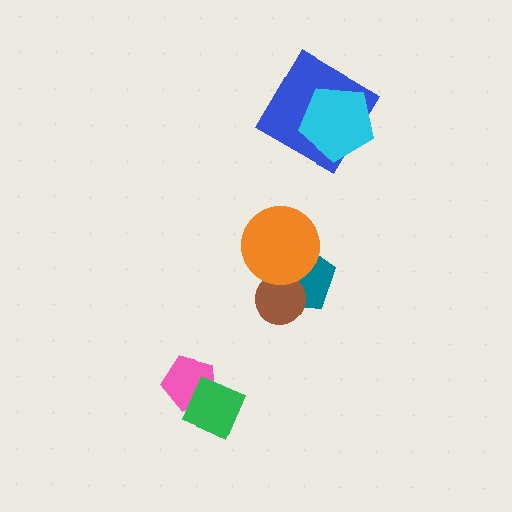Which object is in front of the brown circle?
The orange circle is in front of the brown circle.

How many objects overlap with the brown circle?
2 objects overlap with the brown circle.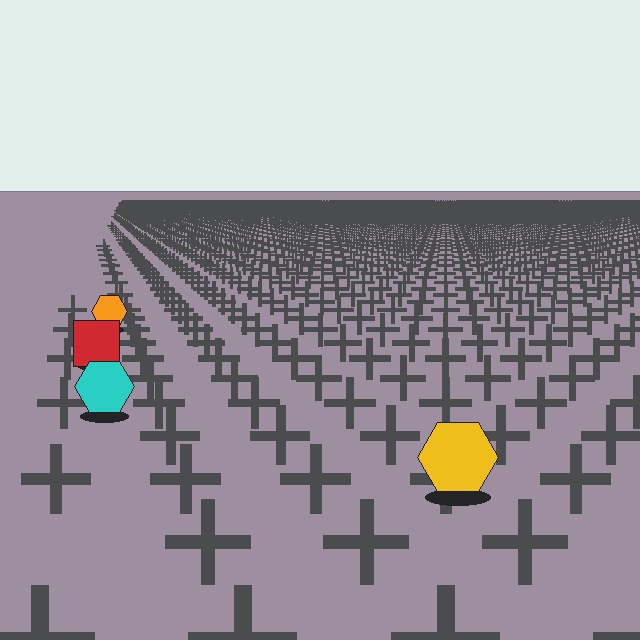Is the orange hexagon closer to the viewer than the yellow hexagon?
No. The yellow hexagon is closer — you can tell from the texture gradient: the ground texture is coarser near it.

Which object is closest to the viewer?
The yellow hexagon is closest. The texture marks near it are larger and more spread out.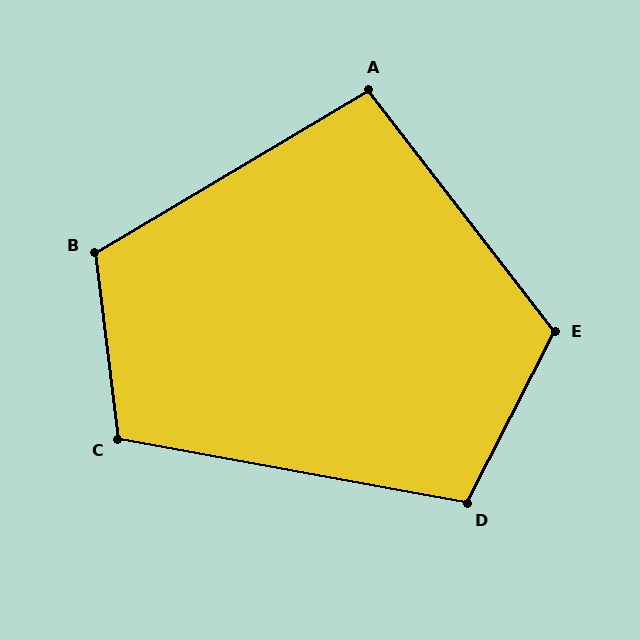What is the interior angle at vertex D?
Approximately 107 degrees (obtuse).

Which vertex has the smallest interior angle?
A, at approximately 97 degrees.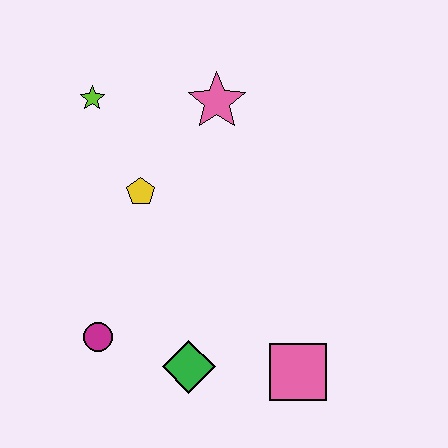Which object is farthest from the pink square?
The lime star is farthest from the pink square.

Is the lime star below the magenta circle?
No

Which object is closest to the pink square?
The green diamond is closest to the pink square.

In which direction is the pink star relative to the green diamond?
The pink star is above the green diamond.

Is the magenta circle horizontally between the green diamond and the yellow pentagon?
No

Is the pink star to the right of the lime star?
Yes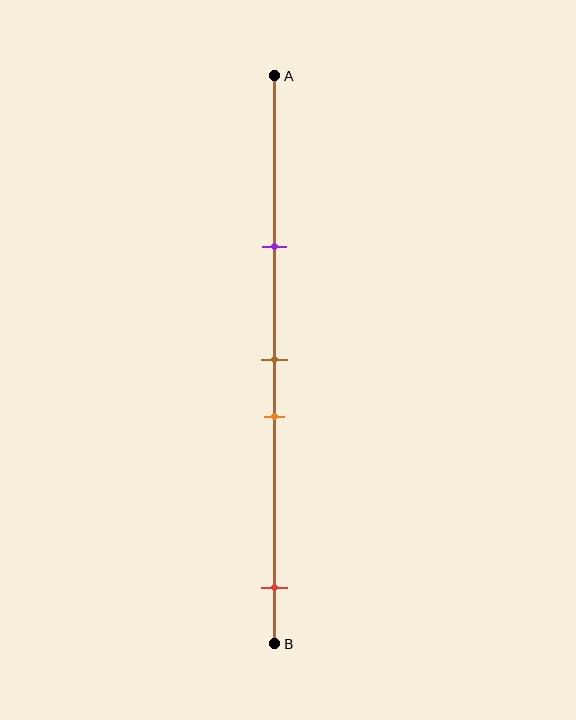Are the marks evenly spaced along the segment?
No, the marks are not evenly spaced.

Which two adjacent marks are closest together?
The brown and orange marks are the closest adjacent pair.